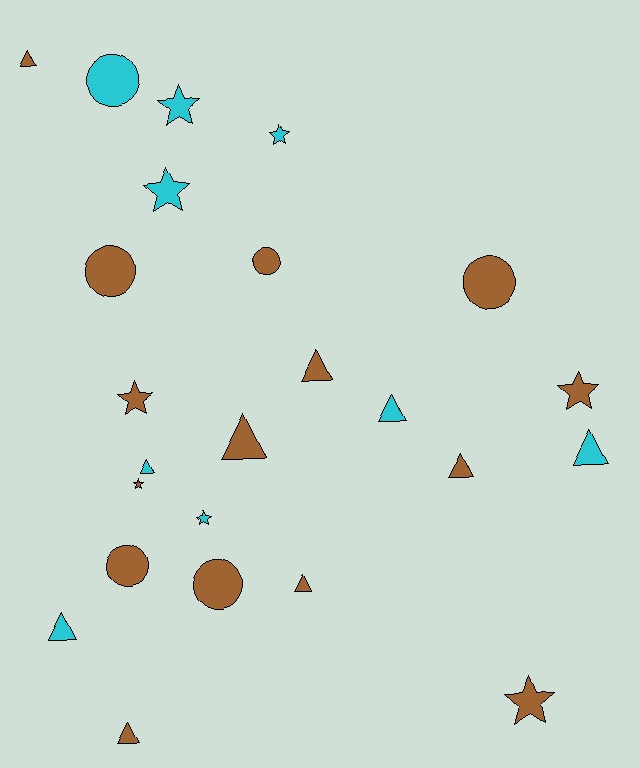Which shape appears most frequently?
Triangle, with 10 objects.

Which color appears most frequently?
Brown, with 15 objects.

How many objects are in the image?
There are 24 objects.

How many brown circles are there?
There are 5 brown circles.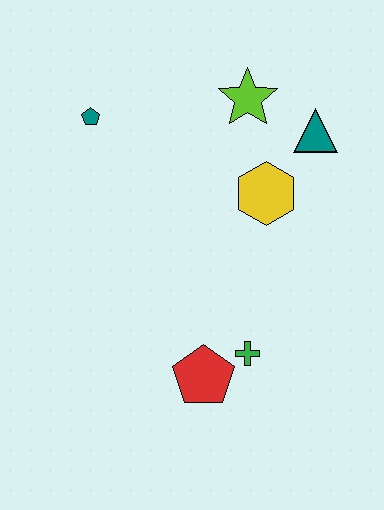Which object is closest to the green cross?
The red pentagon is closest to the green cross.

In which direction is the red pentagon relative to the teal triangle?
The red pentagon is below the teal triangle.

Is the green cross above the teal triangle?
No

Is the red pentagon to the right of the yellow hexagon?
No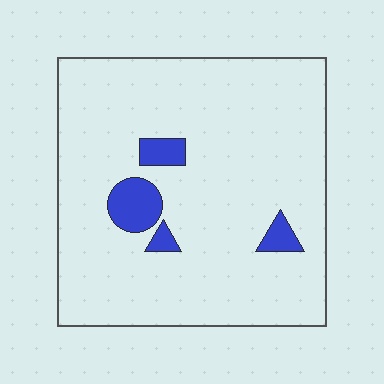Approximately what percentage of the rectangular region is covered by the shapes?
Approximately 10%.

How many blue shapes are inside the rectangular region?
4.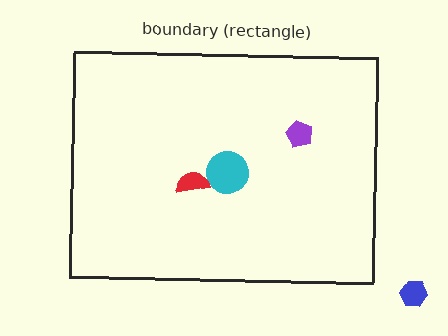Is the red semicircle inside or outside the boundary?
Inside.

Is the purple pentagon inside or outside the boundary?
Inside.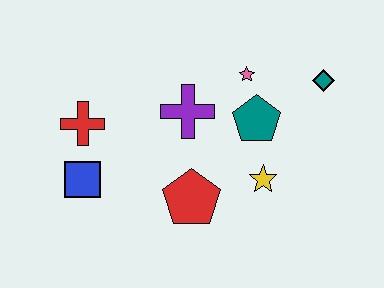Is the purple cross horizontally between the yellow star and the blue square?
Yes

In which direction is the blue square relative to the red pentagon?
The blue square is to the left of the red pentagon.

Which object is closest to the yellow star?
The teal pentagon is closest to the yellow star.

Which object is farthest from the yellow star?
The red cross is farthest from the yellow star.